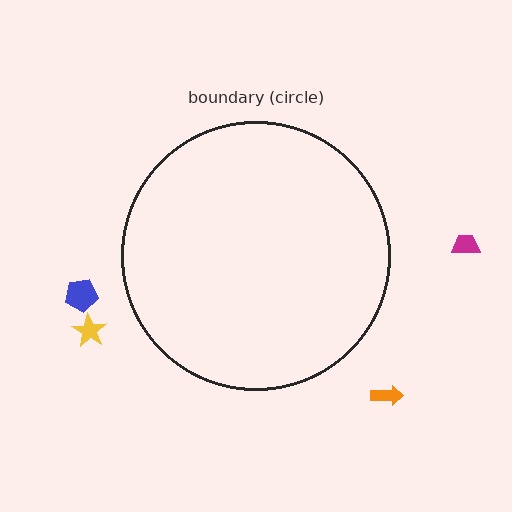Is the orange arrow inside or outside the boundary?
Outside.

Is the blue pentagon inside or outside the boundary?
Outside.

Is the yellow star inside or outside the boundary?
Outside.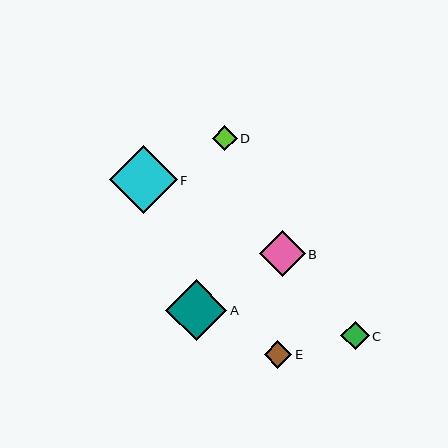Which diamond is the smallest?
Diamond D is the smallest with a size of approximately 25 pixels.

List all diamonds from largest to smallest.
From largest to smallest: F, A, B, C, E, D.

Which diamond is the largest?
Diamond F is the largest with a size of approximately 68 pixels.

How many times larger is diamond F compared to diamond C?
Diamond F is approximately 2.4 times the size of diamond C.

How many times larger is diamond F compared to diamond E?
Diamond F is approximately 2.5 times the size of diamond E.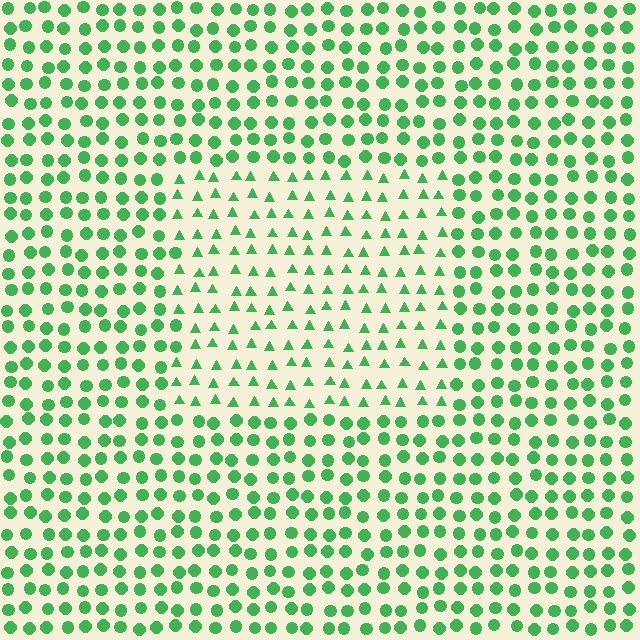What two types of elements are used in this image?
The image uses triangles inside the rectangle region and circles outside it.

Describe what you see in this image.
The image is filled with small green elements arranged in a uniform grid. A rectangle-shaped region contains triangles, while the surrounding area contains circles. The boundary is defined purely by the change in element shape.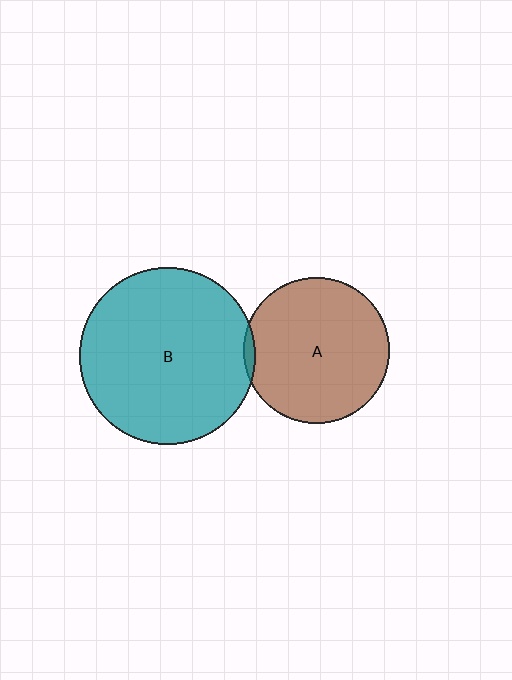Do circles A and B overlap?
Yes.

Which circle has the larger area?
Circle B (teal).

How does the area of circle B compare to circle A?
Approximately 1.5 times.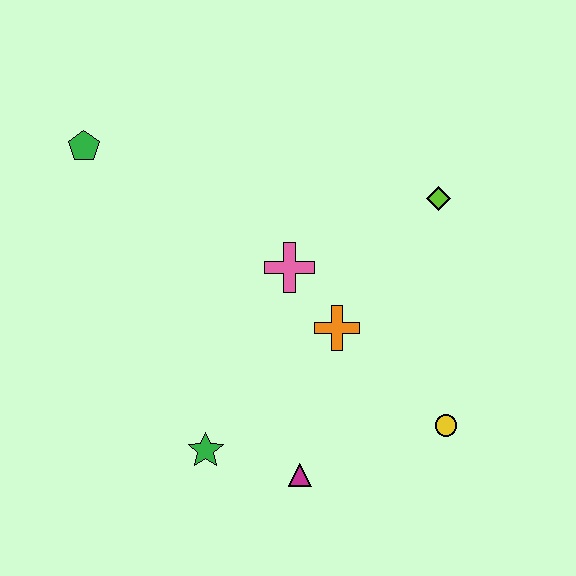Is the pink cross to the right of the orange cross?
No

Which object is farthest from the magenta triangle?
The green pentagon is farthest from the magenta triangle.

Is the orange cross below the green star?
No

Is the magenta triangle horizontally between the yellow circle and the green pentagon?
Yes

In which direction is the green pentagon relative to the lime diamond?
The green pentagon is to the left of the lime diamond.